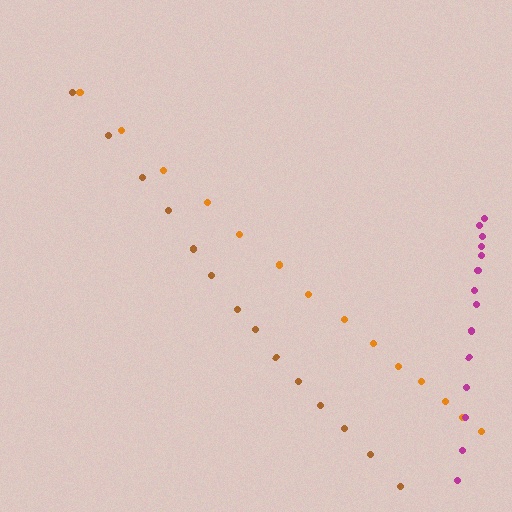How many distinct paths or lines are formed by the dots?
There are 3 distinct paths.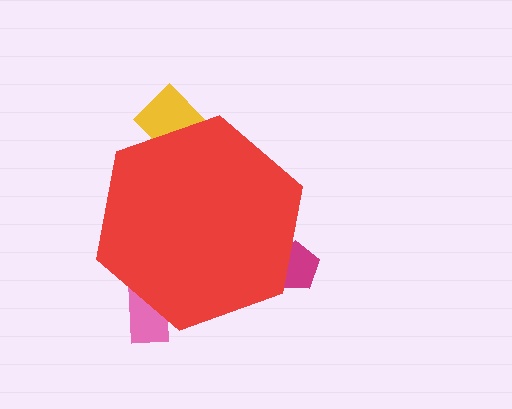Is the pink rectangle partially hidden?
Yes, the pink rectangle is partially hidden behind the red hexagon.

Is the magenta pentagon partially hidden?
Yes, the magenta pentagon is partially hidden behind the red hexagon.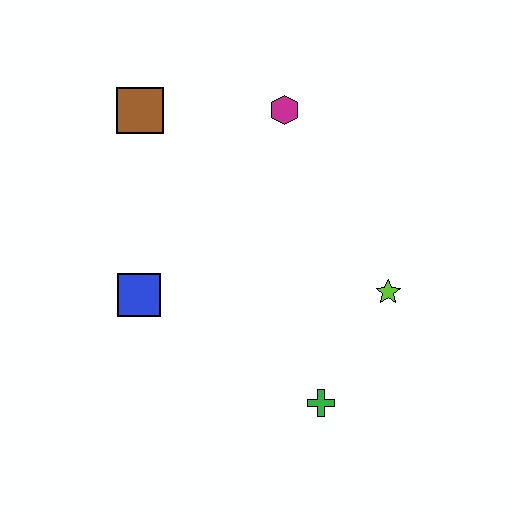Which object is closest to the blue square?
The brown square is closest to the blue square.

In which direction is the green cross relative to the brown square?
The green cross is below the brown square.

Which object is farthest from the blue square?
The lime star is farthest from the blue square.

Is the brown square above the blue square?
Yes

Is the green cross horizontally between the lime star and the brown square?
Yes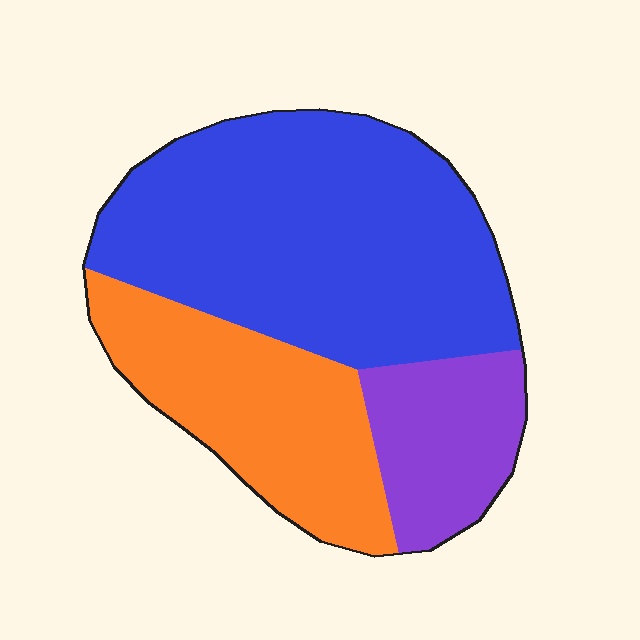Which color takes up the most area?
Blue, at roughly 55%.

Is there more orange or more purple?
Orange.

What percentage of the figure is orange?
Orange covers roughly 30% of the figure.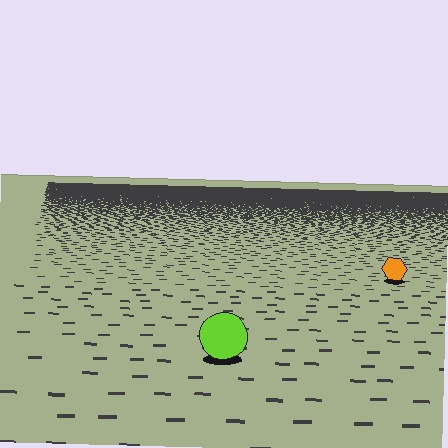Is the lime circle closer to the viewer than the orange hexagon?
Yes. The lime circle is closer — you can tell from the texture gradient: the ground texture is coarser near it.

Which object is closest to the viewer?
The lime circle is closest. The texture marks near it are larger and more spread out.